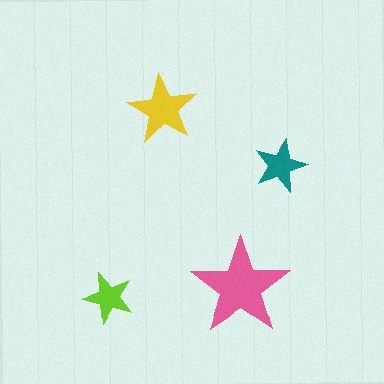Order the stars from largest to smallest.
the pink one, the yellow one, the teal one, the lime one.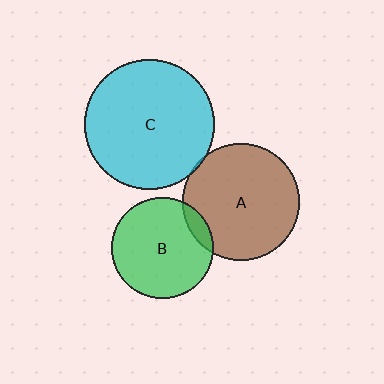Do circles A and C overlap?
Yes.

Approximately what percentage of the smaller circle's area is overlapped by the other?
Approximately 5%.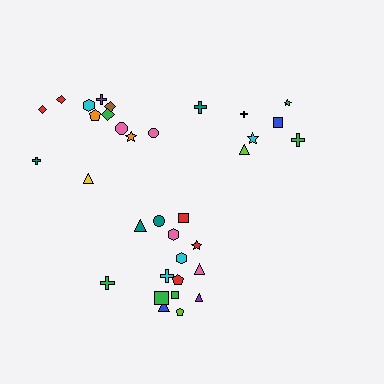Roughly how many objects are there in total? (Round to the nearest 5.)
Roughly 35 objects in total.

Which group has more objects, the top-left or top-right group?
The top-left group.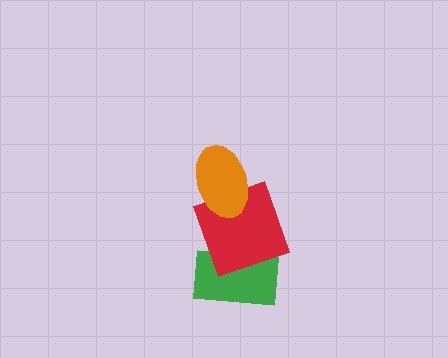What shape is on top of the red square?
The orange ellipse is on top of the red square.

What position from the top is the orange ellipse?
The orange ellipse is 1st from the top.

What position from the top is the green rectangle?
The green rectangle is 3rd from the top.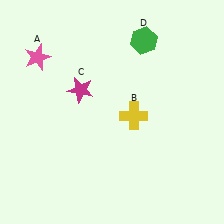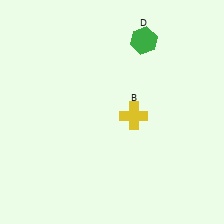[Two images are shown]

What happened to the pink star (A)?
The pink star (A) was removed in Image 2. It was in the top-left area of Image 1.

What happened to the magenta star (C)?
The magenta star (C) was removed in Image 2. It was in the top-left area of Image 1.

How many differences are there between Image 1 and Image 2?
There are 2 differences between the two images.